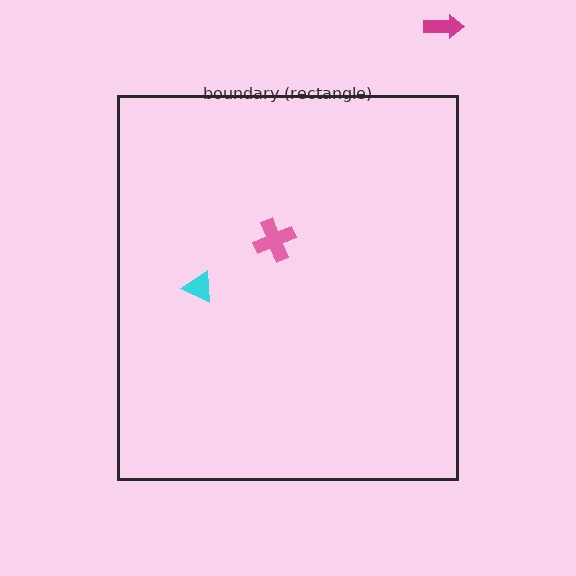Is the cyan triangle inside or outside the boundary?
Inside.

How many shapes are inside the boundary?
2 inside, 1 outside.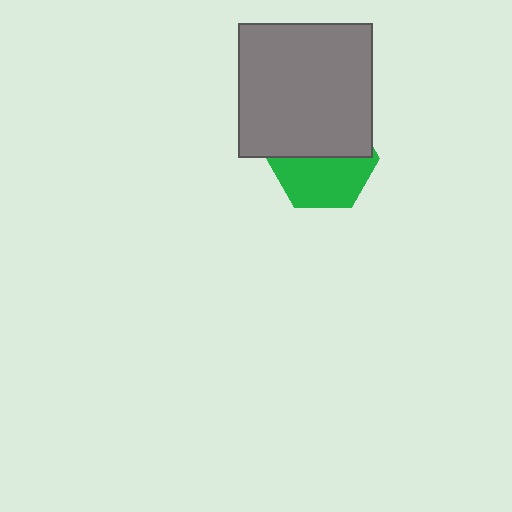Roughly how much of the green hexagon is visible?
About half of it is visible (roughly 52%).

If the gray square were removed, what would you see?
You would see the complete green hexagon.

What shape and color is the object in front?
The object in front is a gray square.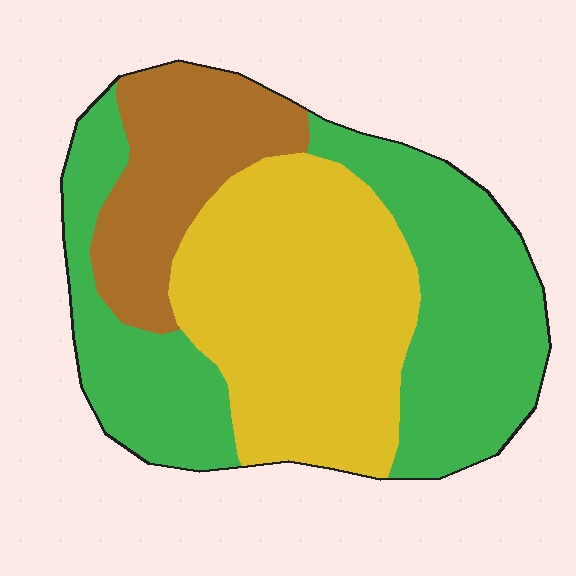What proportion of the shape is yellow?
Yellow covers about 40% of the shape.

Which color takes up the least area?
Brown, at roughly 20%.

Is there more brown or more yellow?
Yellow.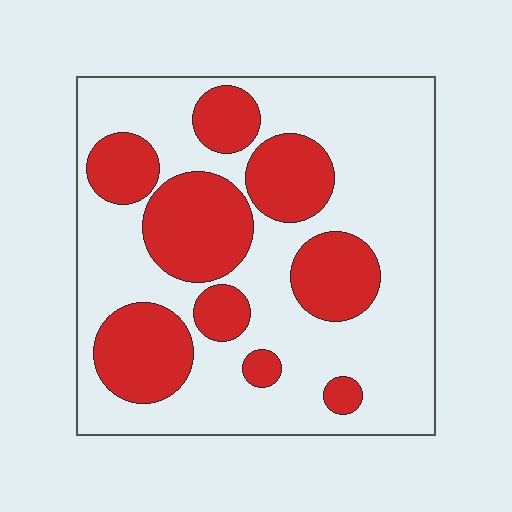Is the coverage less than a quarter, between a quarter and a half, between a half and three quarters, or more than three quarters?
Between a quarter and a half.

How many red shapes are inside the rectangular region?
9.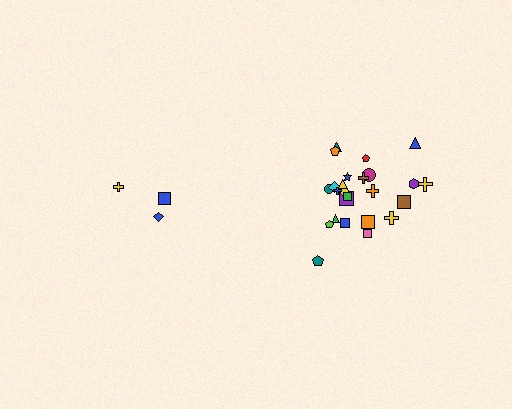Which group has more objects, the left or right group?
The right group.